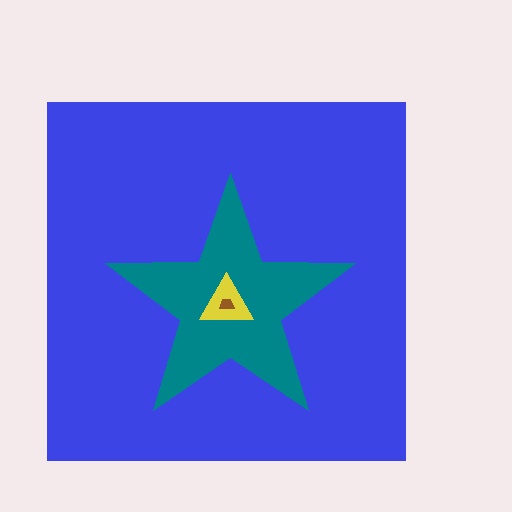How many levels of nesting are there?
4.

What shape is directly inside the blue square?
The teal star.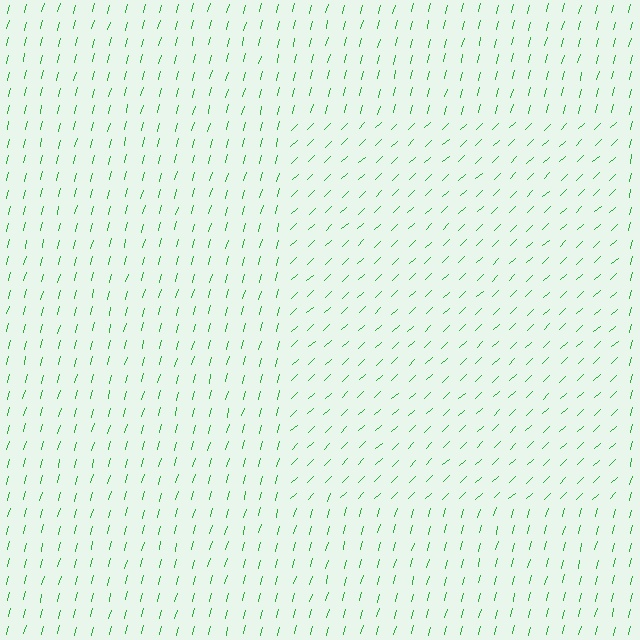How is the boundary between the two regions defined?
The boundary is defined purely by a change in line orientation (approximately 32 degrees difference). All lines are the same color and thickness.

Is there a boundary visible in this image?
Yes, there is a texture boundary formed by a change in line orientation.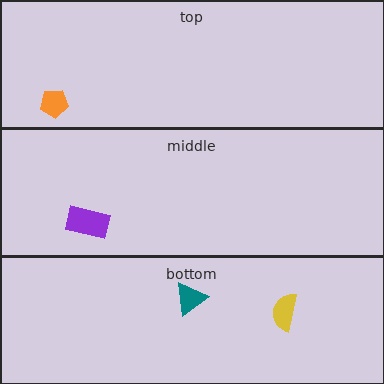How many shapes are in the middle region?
1.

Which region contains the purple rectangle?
The middle region.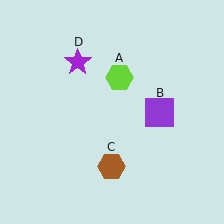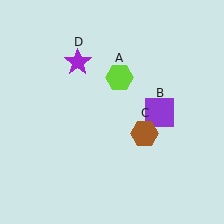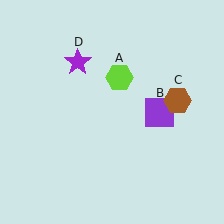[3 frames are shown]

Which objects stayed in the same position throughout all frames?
Lime hexagon (object A) and purple square (object B) and purple star (object D) remained stationary.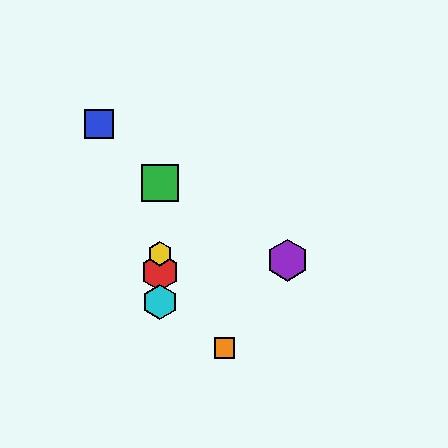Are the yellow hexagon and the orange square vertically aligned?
No, the yellow hexagon is at x≈160 and the orange square is at x≈225.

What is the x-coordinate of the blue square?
The blue square is at x≈99.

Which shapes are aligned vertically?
The red hexagon, the green square, the yellow hexagon, the cyan hexagon are aligned vertically.